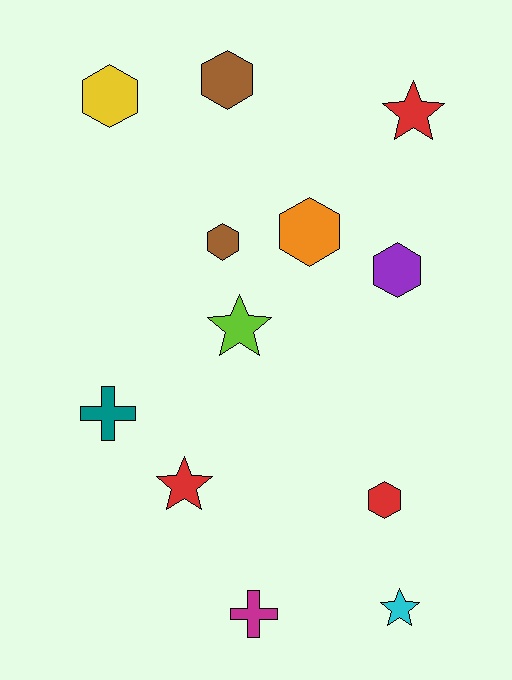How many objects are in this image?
There are 12 objects.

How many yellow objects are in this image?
There is 1 yellow object.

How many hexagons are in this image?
There are 6 hexagons.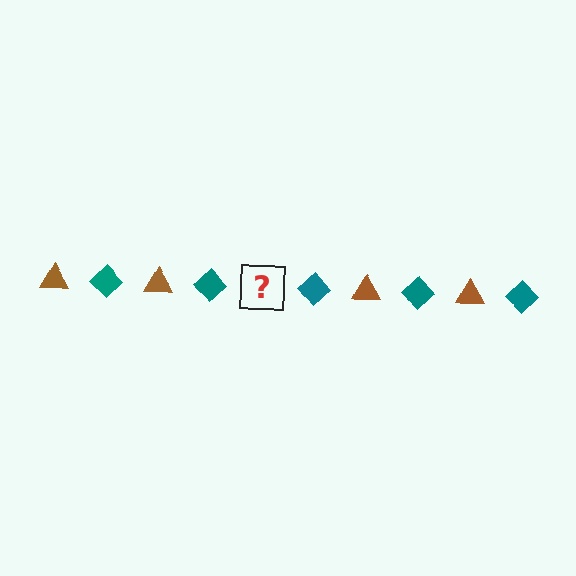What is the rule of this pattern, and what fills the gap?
The rule is that the pattern alternates between brown triangle and teal diamond. The gap should be filled with a brown triangle.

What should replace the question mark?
The question mark should be replaced with a brown triangle.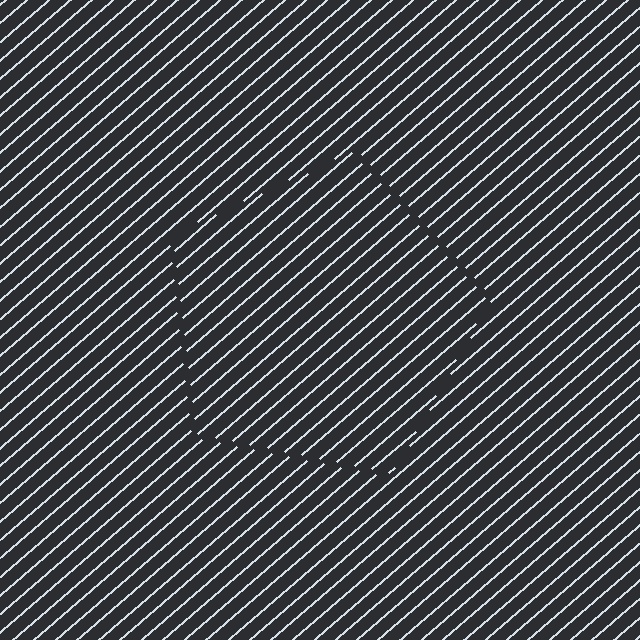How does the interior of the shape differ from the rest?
The interior of the shape contains the same grating, shifted by half a period — the contour is defined by the phase discontinuity where line-ends from the inner and outer gratings abut.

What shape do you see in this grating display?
An illusory pentagon. The interior of the shape contains the same grating, shifted by half a period — the contour is defined by the phase discontinuity where line-ends from the inner and outer gratings abut.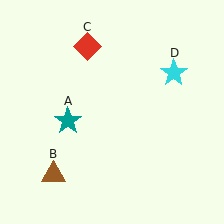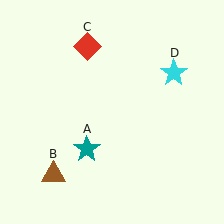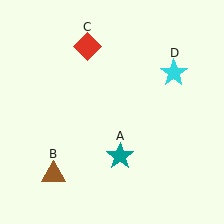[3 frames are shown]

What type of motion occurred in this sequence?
The teal star (object A) rotated counterclockwise around the center of the scene.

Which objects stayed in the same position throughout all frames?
Brown triangle (object B) and red diamond (object C) and cyan star (object D) remained stationary.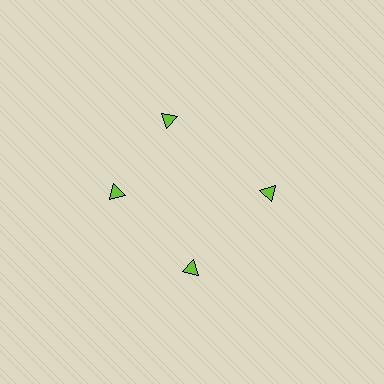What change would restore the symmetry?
The symmetry would be restored by rotating it back into even spacing with its neighbors so that all 4 triangles sit at equal angles and equal distance from the center.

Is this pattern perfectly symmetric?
No. The 4 lime triangles are arranged in a ring, but one element near the 12 o'clock position is rotated out of alignment along the ring, breaking the 4-fold rotational symmetry.